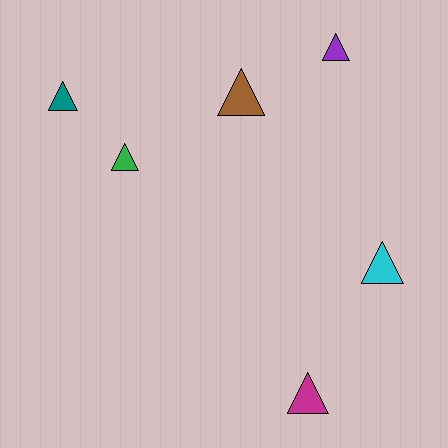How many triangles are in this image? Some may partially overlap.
There are 6 triangles.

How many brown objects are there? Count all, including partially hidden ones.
There is 1 brown object.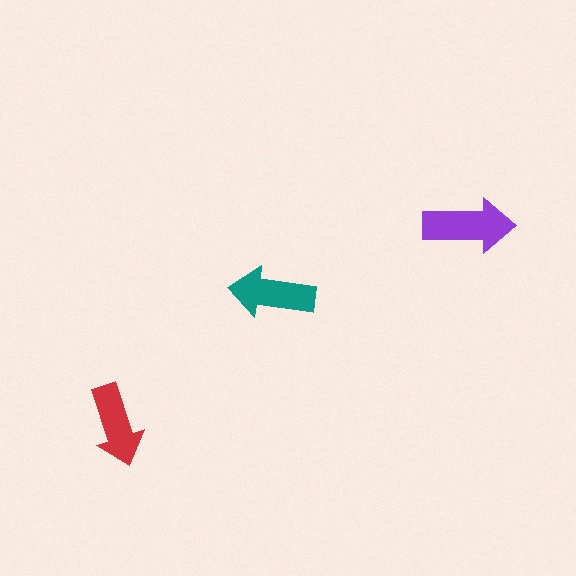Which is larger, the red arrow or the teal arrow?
The teal one.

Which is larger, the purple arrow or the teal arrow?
The purple one.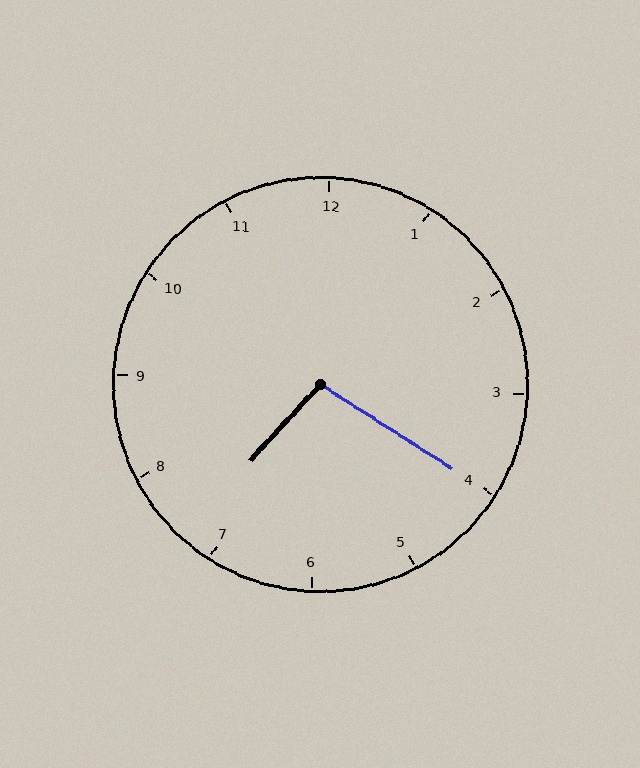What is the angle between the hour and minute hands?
Approximately 100 degrees.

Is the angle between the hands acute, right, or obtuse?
It is obtuse.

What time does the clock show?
7:20.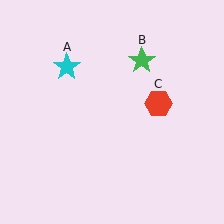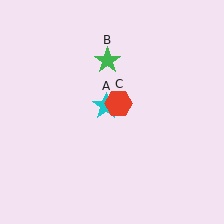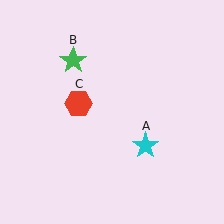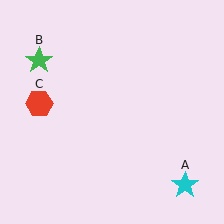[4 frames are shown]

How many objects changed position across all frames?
3 objects changed position: cyan star (object A), green star (object B), red hexagon (object C).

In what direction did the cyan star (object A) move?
The cyan star (object A) moved down and to the right.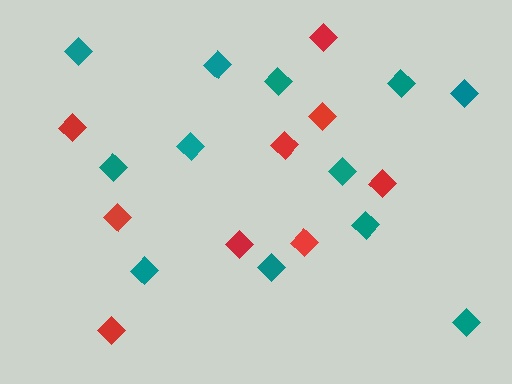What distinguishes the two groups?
There are 2 groups: one group of red diamonds (9) and one group of teal diamonds (12).